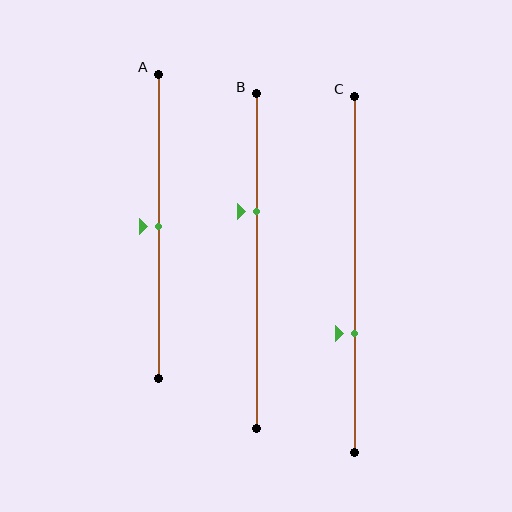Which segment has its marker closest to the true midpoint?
Segment A has its marker closest to the true midpoint.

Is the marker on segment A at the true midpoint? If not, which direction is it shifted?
Yes, the marker on segment A is at the true midpoint.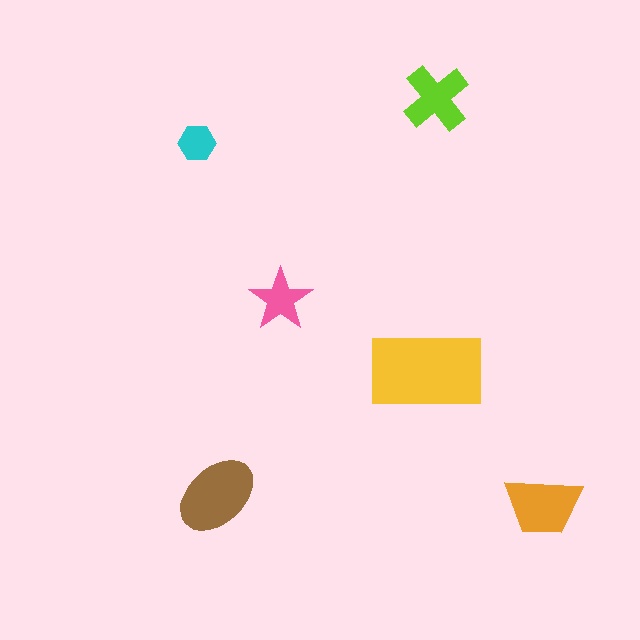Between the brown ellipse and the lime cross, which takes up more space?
The brown ellipse.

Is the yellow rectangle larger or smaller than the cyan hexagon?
Larger.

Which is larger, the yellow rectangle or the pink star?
The yellow rectangle.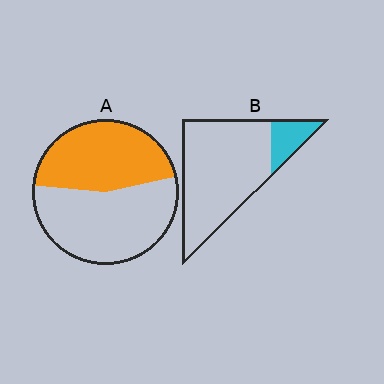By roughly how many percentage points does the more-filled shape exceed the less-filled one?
By roughly 30 percentage points (A over B).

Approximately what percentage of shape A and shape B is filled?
A is approximately 45% and B is approximately 15%.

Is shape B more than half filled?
No.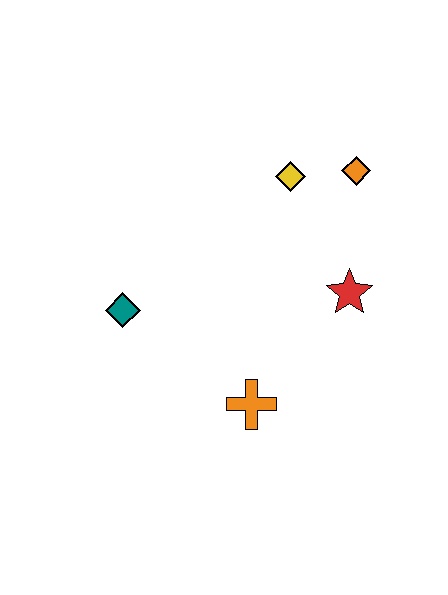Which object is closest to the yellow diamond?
The orange diamond is closest to the yellow diamond.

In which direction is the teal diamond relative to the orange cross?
The teal diamond is to the left of the orange cross.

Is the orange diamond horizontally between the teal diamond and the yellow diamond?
No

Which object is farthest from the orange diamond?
The teal diamond is farthest from the orange diamond.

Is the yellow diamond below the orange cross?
No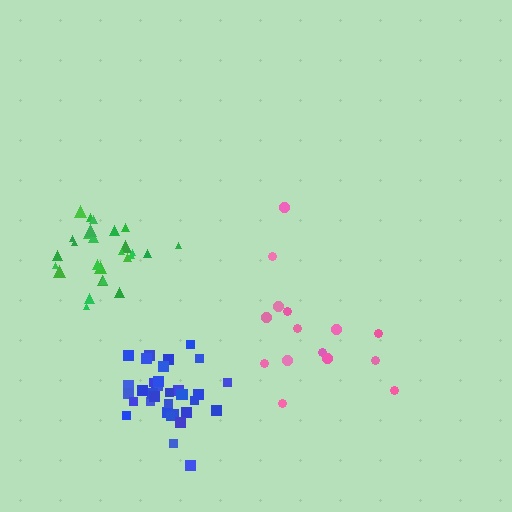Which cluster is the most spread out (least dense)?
Pink.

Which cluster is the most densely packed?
Blue.